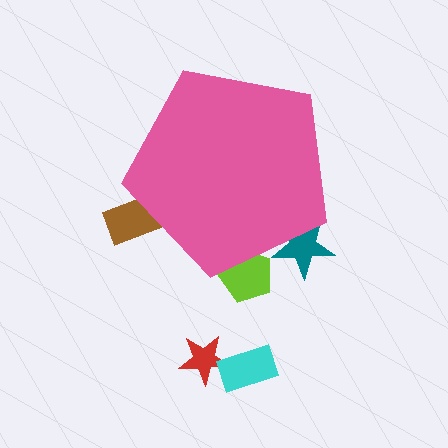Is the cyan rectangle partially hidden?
No, the cyan rectangle is fully visible.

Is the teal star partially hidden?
Yes, the teal star is partially hidden behind the pink pentagon.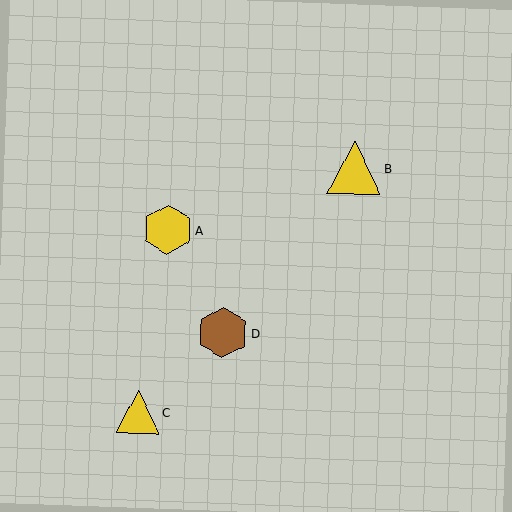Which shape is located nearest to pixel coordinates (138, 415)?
The yellow triangle (labeled C) at (138, 412) is nearest to that location.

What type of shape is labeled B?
Shape B is a yellow triangle.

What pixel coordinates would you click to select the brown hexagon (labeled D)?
Click at (223, 333) to select the brown hexagon D.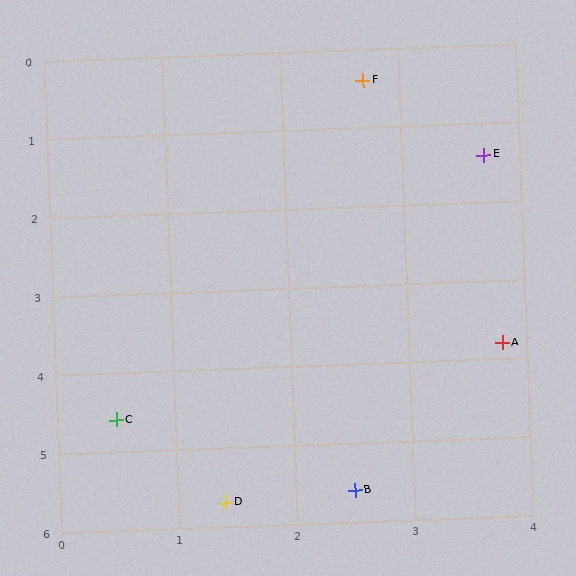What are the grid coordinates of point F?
Point F is at approximately (2.7, 0.4).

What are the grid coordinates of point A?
Point A is at approximately (3.8, 3.8).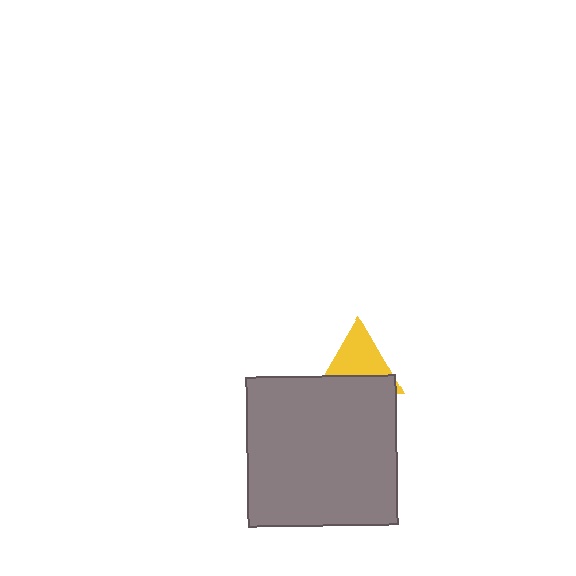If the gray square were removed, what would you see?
You would see the complete yellow triangle.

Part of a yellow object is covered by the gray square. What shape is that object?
It is a triangle.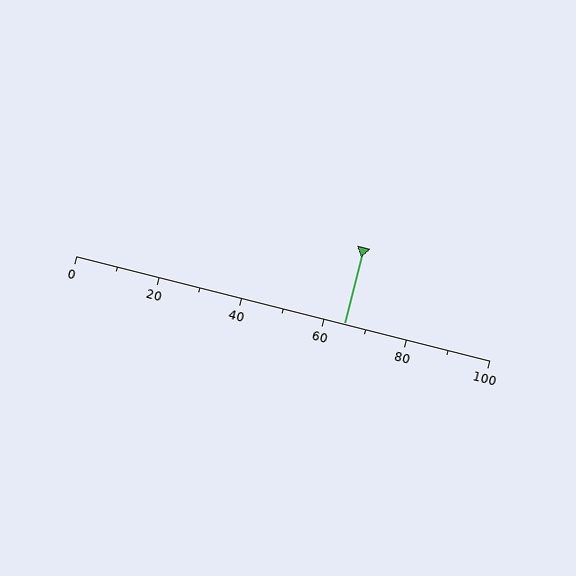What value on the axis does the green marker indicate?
The marker indicates approximately 65.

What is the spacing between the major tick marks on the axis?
The major ticks are spaced 20 apart.